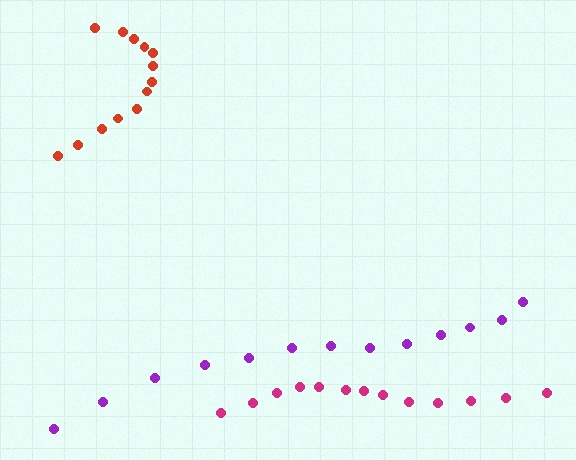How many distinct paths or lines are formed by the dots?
There are 3 distinct paths.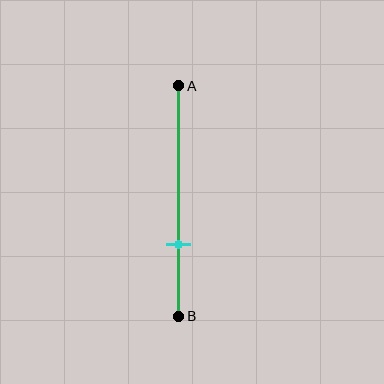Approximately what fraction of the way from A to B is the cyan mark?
The cyan mark is approximately 70% of the way from A to B.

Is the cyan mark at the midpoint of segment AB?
No, the mark is at about 70% from A, not at the 50% midpoint.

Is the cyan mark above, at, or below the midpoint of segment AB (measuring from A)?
The cyan mark is below the midpoint of segment AB.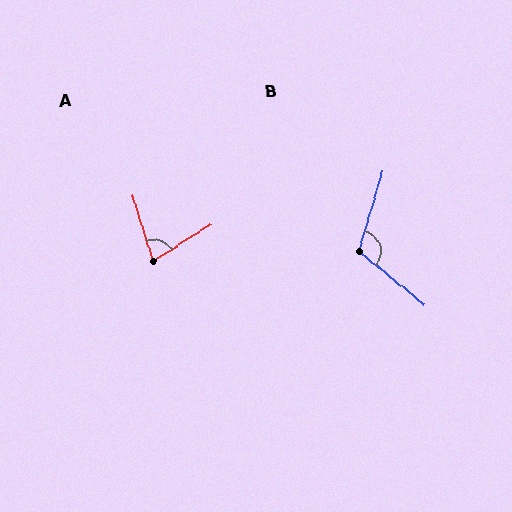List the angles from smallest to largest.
A (75°), B (113°).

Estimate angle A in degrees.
Approximately 75 degrees.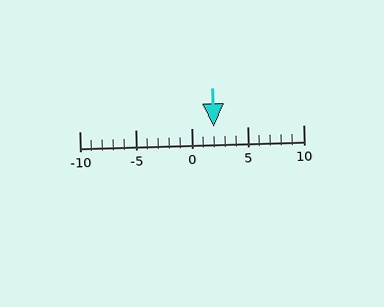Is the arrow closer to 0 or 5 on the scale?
The arrow is closer to 0.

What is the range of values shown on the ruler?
The ruler shows values from -10 to 10.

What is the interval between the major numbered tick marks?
The major tick marks are spaced 5 units apart.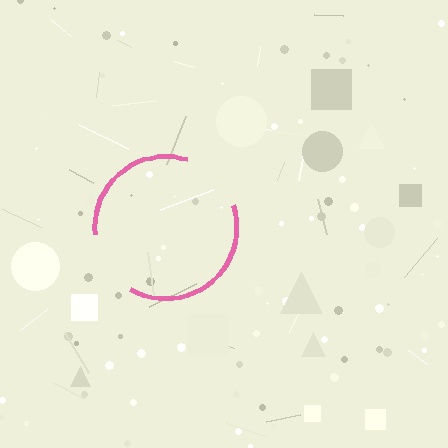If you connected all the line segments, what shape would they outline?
They would outline a circle.